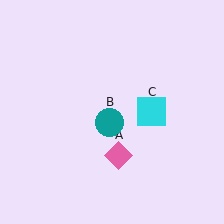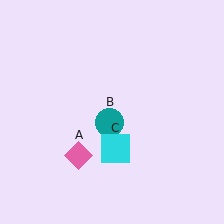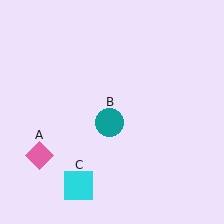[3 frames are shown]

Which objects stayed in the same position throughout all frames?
Teal circle (object B) remained stationary.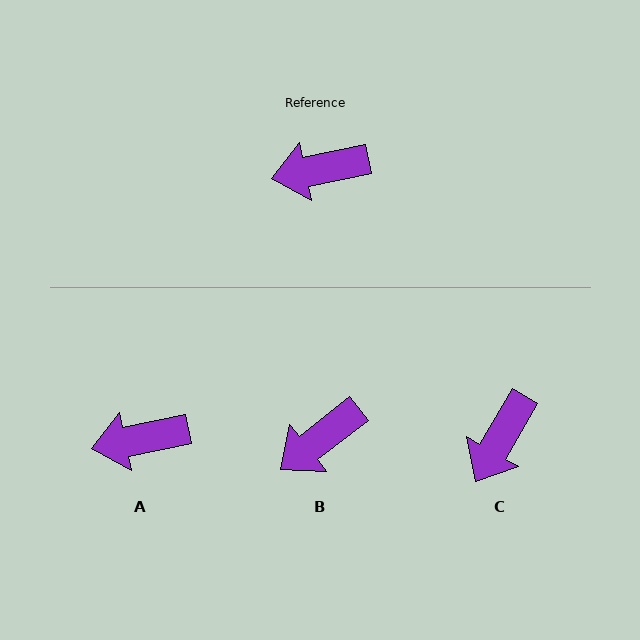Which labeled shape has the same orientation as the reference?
A.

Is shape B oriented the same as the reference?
No, it is off by about 27 degrees.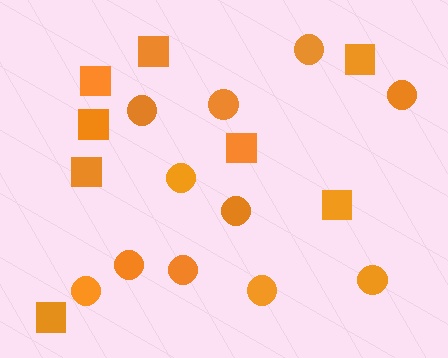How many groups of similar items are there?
There are 2 groups: one group of circles (11) and one group of squares (8).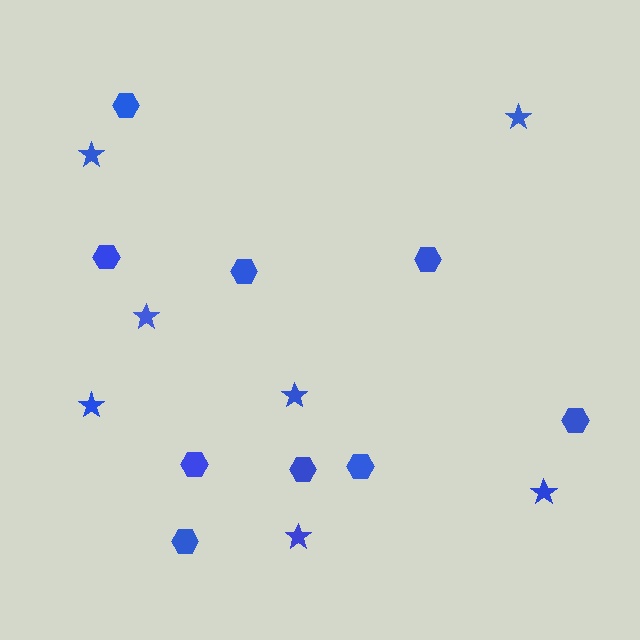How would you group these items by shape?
There are 2 groups: one group of hexagons (9) and one group of stars (7).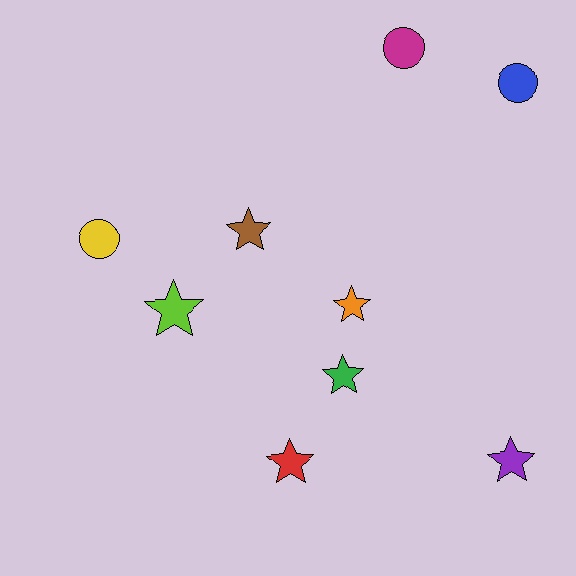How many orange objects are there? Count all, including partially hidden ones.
There is 1 orange object.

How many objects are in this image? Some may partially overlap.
There are 9 objects.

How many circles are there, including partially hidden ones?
There are 3 circles.